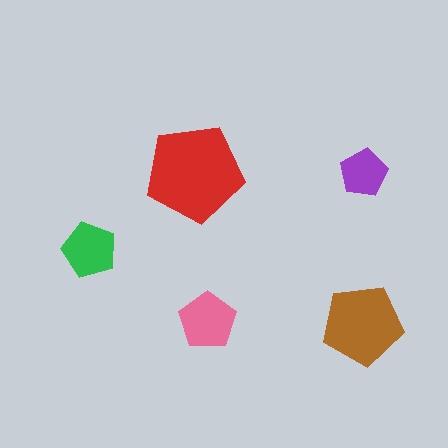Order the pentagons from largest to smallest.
the red one, the brown one, the pink one, the green one, the purple one.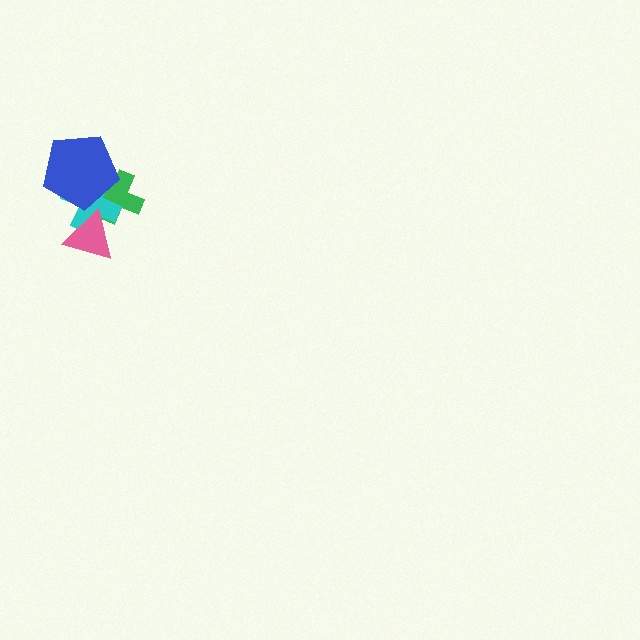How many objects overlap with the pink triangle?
2 objects overlap with the pink triangle.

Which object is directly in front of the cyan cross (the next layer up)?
The pink triangle is directly in front of the cyan cross.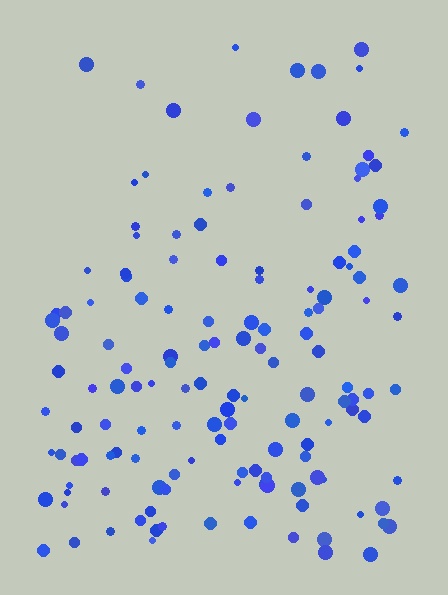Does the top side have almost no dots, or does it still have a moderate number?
Still a moderate number, just noticeably fewer than the bottom.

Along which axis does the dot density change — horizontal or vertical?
Vertical.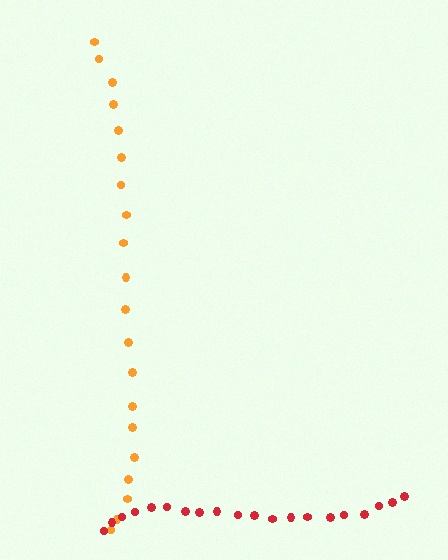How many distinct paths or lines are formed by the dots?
There are 2 distinct paths.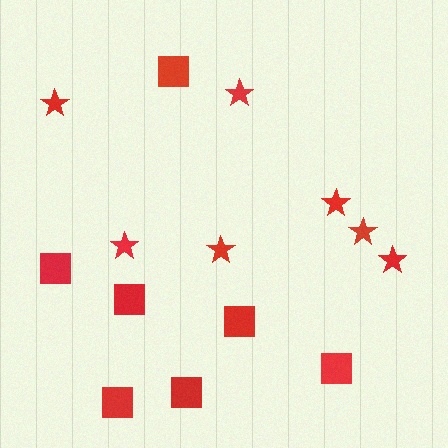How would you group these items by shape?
There are 2 groups: one group of stars (7) and one group of squares (7).